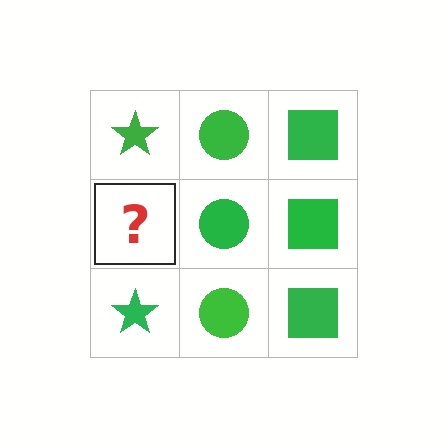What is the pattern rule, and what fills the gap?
The rule is that each column has a consistent shape. The gap should be filled with a green star.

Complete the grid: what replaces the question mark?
The question mark should be replaced with a green star.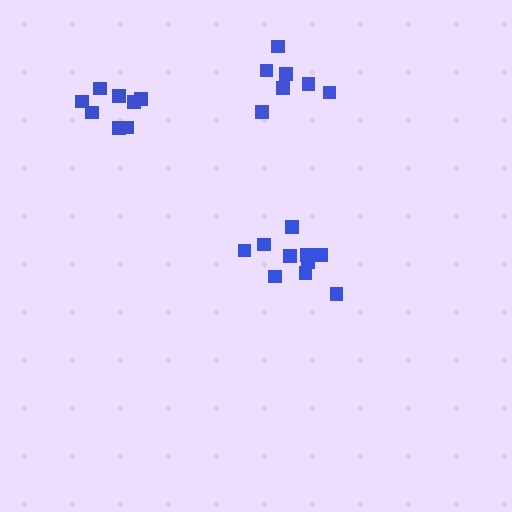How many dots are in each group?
Group 1: 10 dots, Group 2: 8 dots, Group 3: 7 dots (25 total).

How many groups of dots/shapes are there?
There are 3 groups.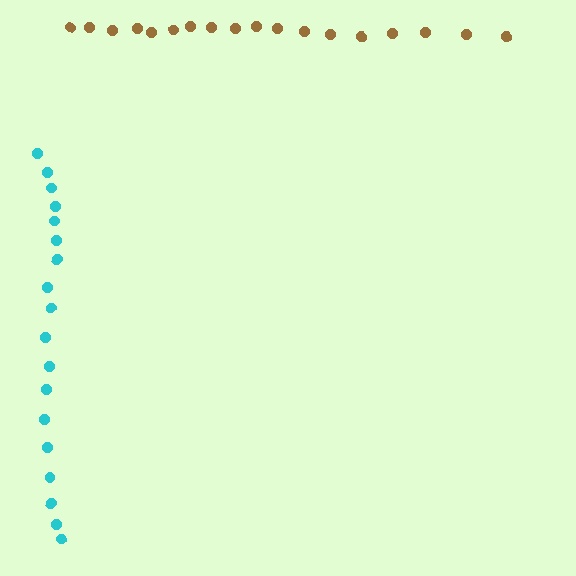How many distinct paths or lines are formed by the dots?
There are 2 distinct paths.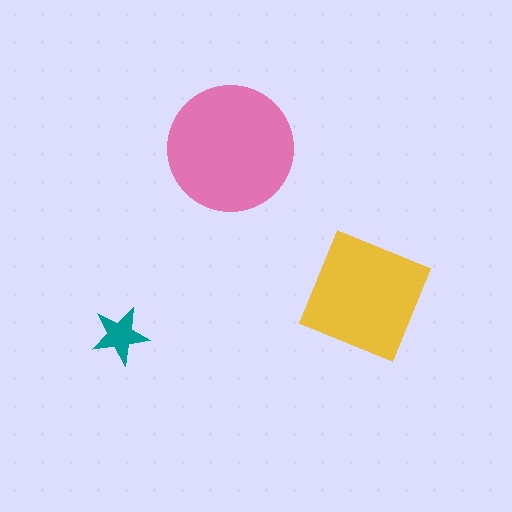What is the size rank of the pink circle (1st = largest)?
1st.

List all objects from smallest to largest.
The teal star, the yellow square, the pink circle.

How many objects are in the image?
There are 3 objects in the image.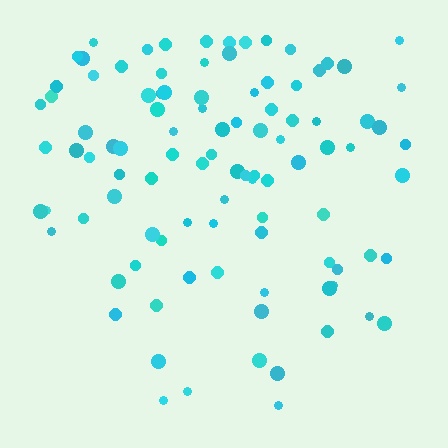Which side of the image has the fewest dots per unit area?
The bottom.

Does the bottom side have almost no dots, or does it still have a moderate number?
Still a moderate number, just noticeably fewer than the top.